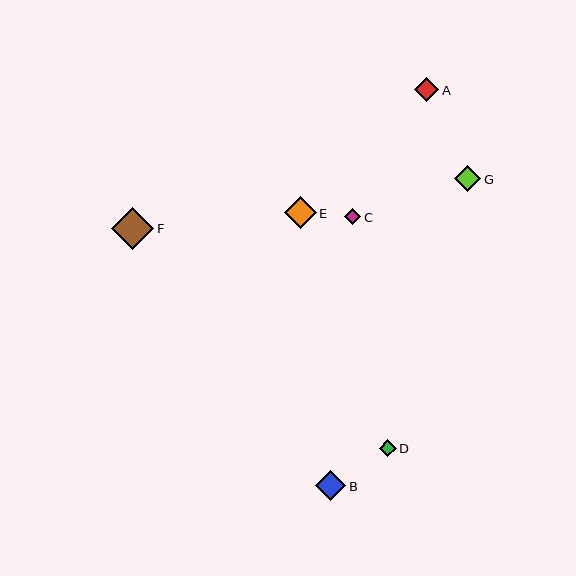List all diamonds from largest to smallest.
From largest to smallest: F, E, B, G, A, D, C.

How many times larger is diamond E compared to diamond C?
Diamond E is approximately 2.0 times the size of diamond C.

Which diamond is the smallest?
Diamond C is the smallest with a size of approximately 16 pixels.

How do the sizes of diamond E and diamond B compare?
Diamond E and diamond B are approximately the same size.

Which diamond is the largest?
Diamond F is the largest with a size of approximately 42 pixels.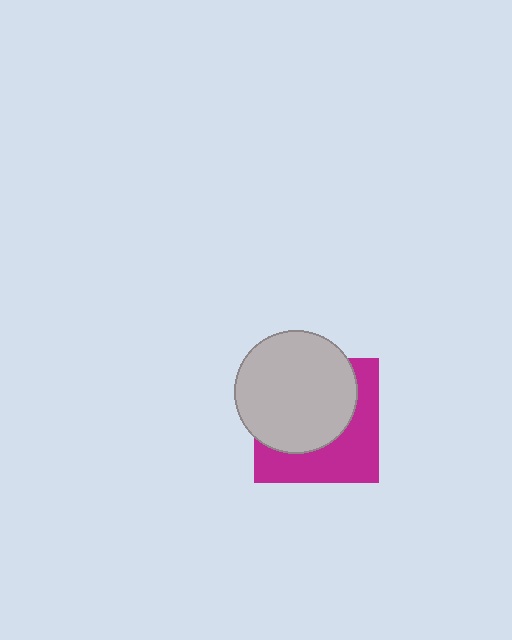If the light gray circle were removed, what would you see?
You would see the complete magenta square.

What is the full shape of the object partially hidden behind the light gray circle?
The partially hidden object is a magenta square.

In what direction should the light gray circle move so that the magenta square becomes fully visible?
The light gray circle should move toward the upper-left. That is the shortest direction to clear the overlap and leave the magenta square fully visible.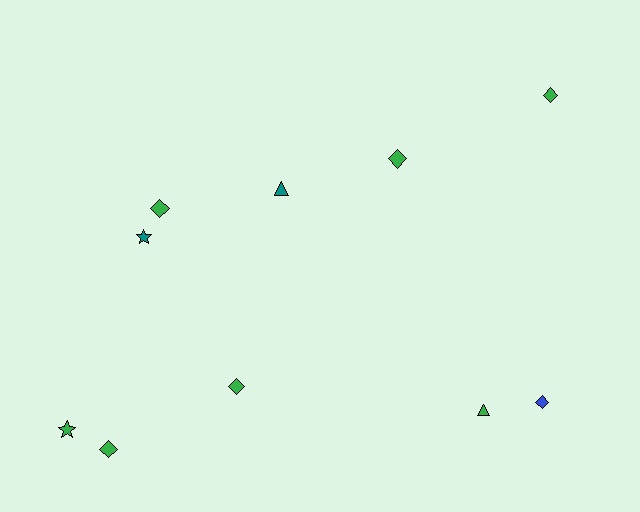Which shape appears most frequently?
Diamond, with 6 objects.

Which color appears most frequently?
Green, with 7 objects.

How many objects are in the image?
There are 10 objects.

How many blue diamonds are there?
There is 1 blue diamond.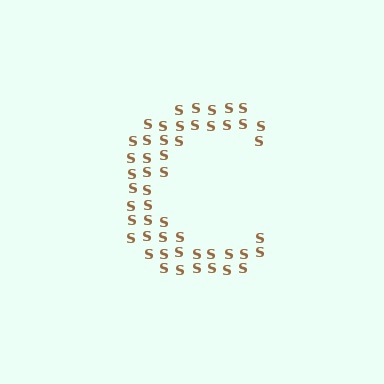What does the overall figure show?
The overall figure shows the letter C.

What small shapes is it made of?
It is made of small letter S's.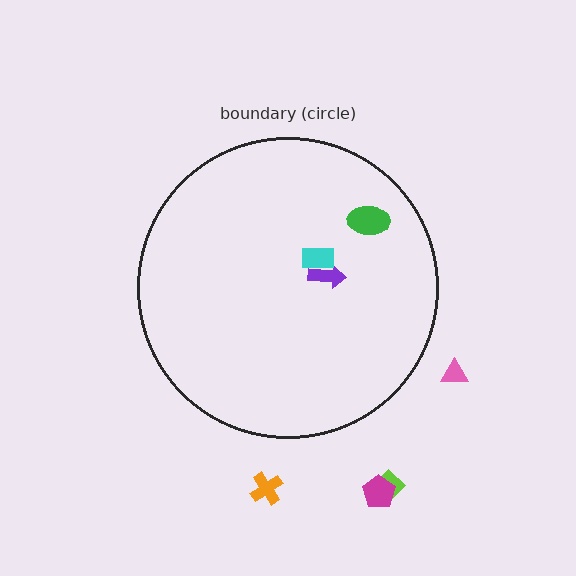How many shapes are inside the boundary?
3 inside, 4 outside.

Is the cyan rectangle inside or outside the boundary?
Inside.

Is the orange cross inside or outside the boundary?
Outside.